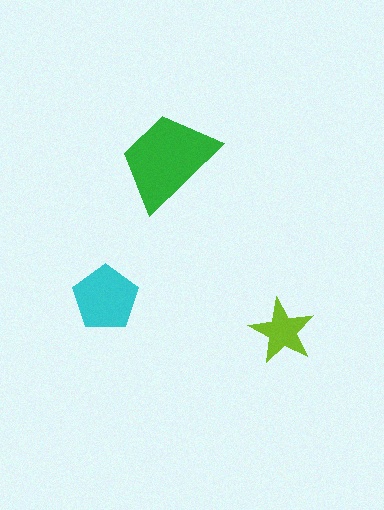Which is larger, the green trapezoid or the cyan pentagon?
The green trapezoid.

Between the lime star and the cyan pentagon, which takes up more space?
The cyan pentagon.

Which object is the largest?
The green trapezoid.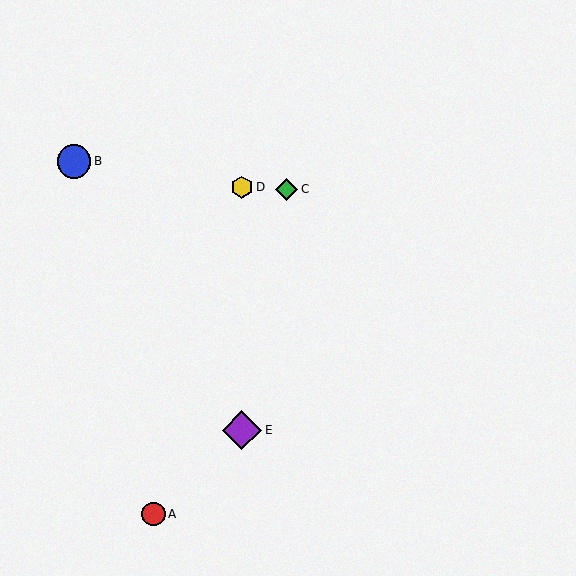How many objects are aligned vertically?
2 objects (D, E) are aligned vertically.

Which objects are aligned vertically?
Objects D, E are aligned vertically.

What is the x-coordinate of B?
Object B is at x≈74.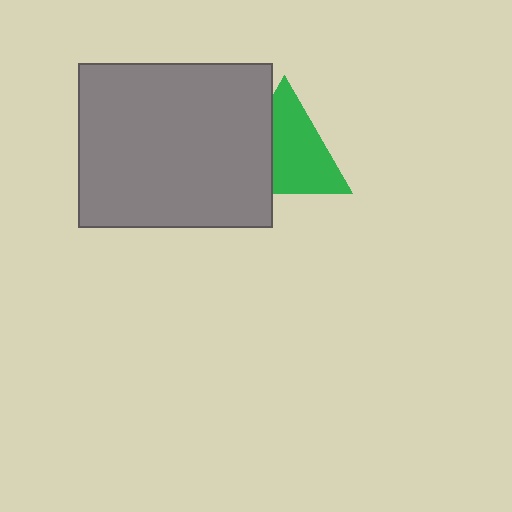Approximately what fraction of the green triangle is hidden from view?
Roughly 35% of the green triangle is hidden behind the gray rectangle.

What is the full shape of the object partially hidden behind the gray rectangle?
The partially hidden object is a green triangle.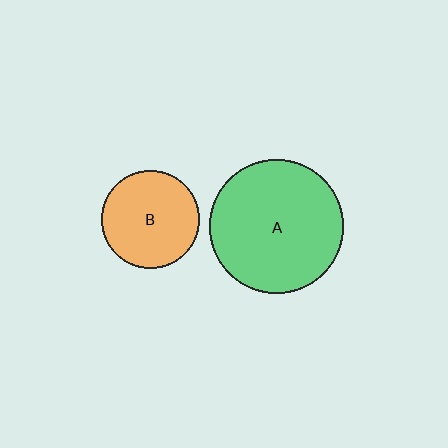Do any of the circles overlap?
No, none of the circles overlap.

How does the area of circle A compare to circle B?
Approximately 1.9 times.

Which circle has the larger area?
Circle A (green).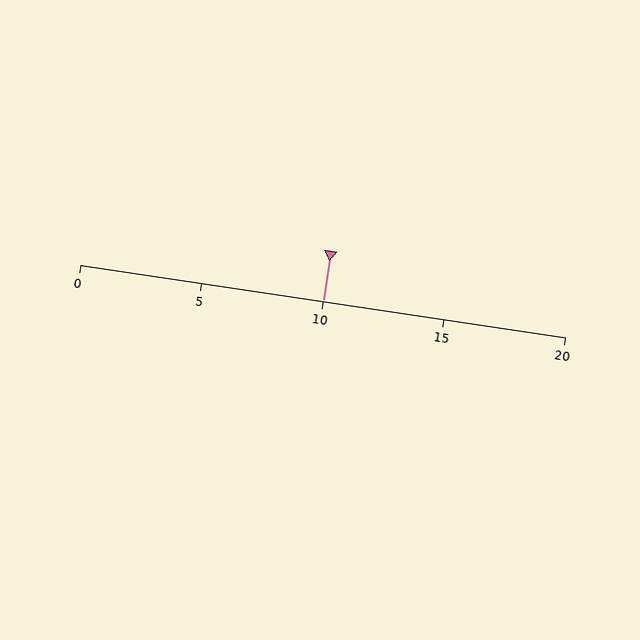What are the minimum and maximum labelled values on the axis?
The axis runs from 0 to 20.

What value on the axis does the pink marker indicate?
The marker indicates approximately 10.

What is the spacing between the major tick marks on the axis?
The major ticks are spaced 5 apart.